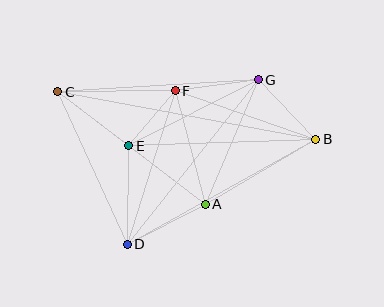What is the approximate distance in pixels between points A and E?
The distance between A and E is approximately 97 pixels.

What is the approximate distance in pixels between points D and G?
The distance between D and G is approximately 211 pixels.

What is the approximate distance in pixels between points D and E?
The distance between D and E is approximately 99 pixels.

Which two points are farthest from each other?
Points B and C are farthest from each other.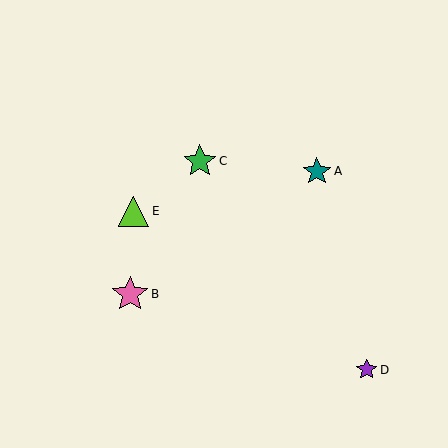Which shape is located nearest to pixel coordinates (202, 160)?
The green star (labeled C) at (200, 161) is nearest to that location.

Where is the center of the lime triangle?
The center of the lime triangle is at (134, 211).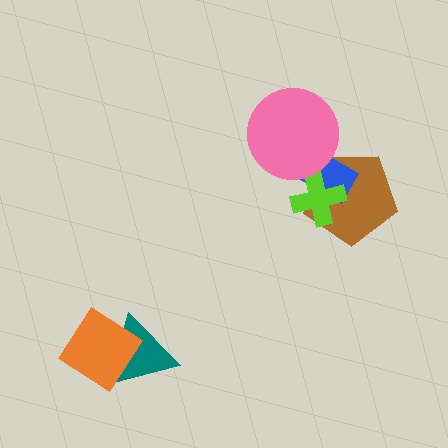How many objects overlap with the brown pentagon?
3 objects overlap with the brown pentagon.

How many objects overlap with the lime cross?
2 objects overlap with the lime cross.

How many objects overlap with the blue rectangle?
3 objects overlap with the blue rectangle.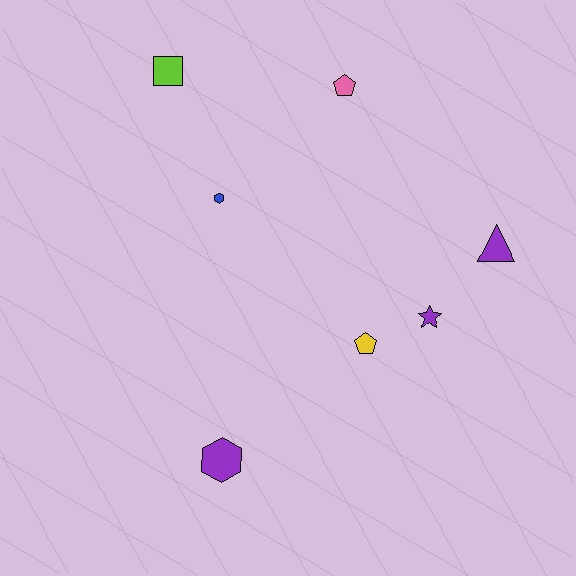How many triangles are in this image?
There is 1 triangle.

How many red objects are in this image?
There are no red objects.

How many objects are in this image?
There are 7 objects.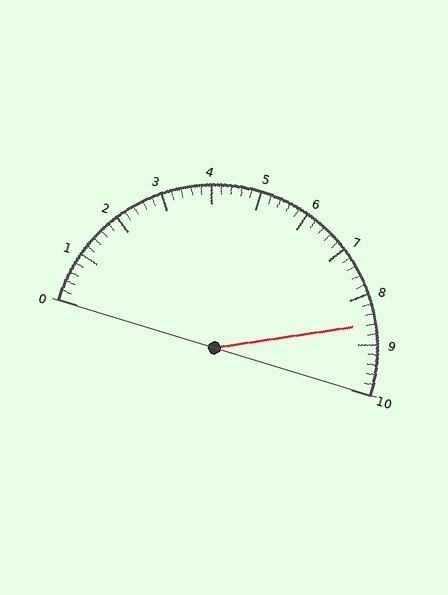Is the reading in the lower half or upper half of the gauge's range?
The reading is in the upper half of the range (0 to 10).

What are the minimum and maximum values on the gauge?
The gauge ranges from 0 to 10.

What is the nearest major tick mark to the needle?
The nearest major tick mark is 9.